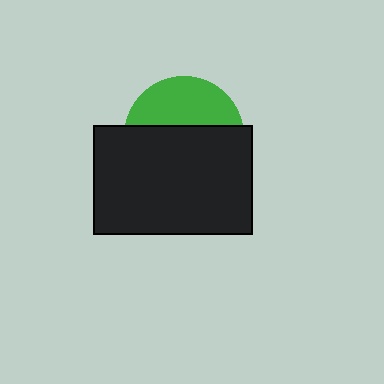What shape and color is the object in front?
The object in front is a black rectangle.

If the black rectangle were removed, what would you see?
You would see the complete green circle.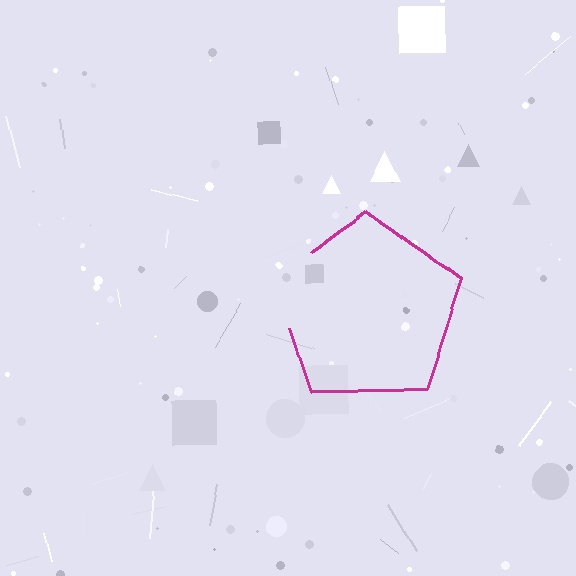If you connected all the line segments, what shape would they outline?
They would outline a pentagon.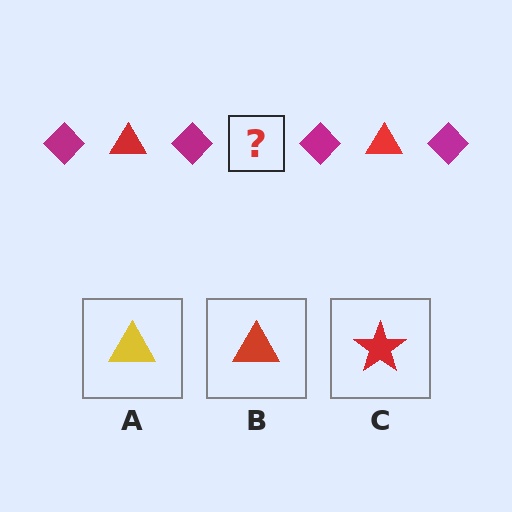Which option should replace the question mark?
Option B.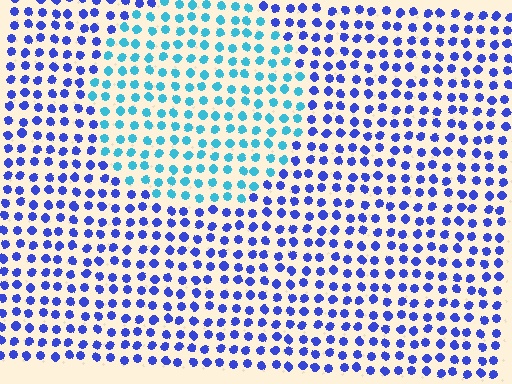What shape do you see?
I see a circle.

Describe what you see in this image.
The image is filled with small blue elements in a uniform arrangement. A circle-shaped region is visible where the elements are tinted to a slightly different hue, forming a subtle color boundary.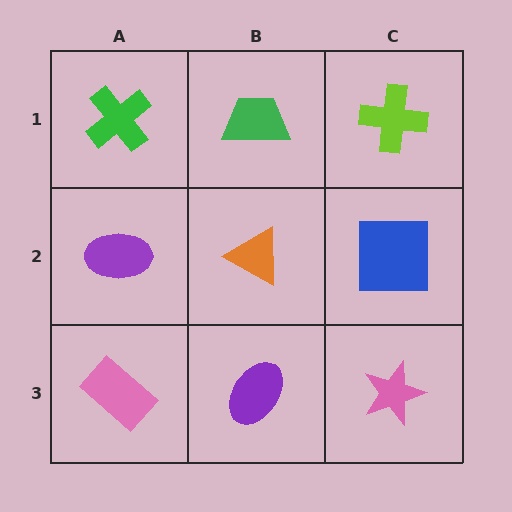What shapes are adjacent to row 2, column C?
A lime cross (row 1, column C), a pink star (row 3, column C), an orange triangle (row 2, column B).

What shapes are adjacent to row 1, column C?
A blue square (row 2, column C), a green trapezoid (row 1, column B).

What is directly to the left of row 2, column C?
An orange triangle.